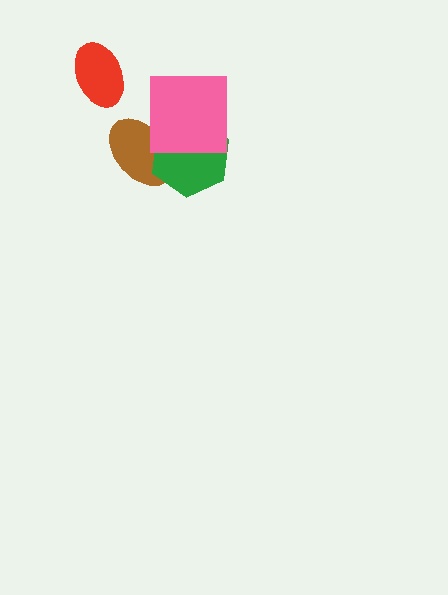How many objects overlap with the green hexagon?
2 objects overlap with the green hexagon.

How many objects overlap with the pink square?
2 objects overlap with the pink square.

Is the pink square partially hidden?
No, no other shape covers it.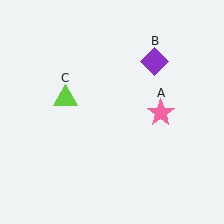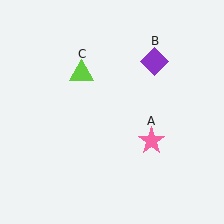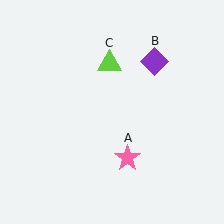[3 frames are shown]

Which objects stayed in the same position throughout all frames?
Purple diamond (object B) remained stationary.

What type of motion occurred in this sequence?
The pink star (object A), lime triangle (object C) rotated clockwise around the center of the scene.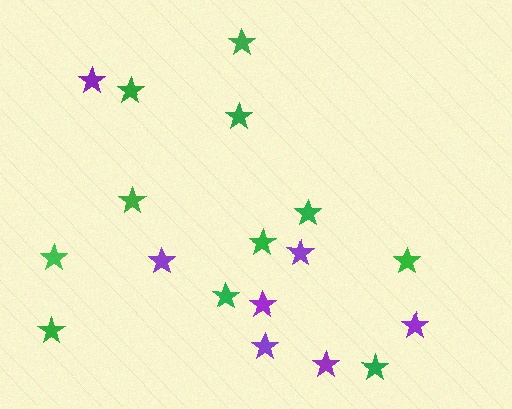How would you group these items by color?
There are 2 groups: one group of purple stars (7) and one group of green stars (11).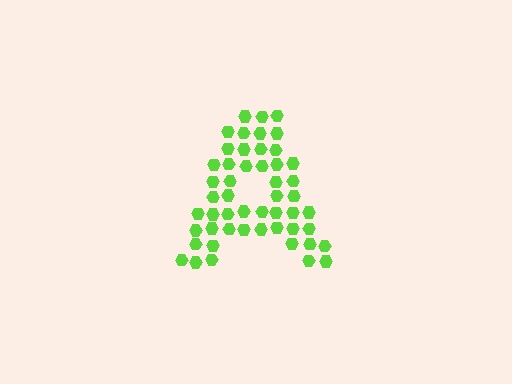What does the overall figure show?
The overall figure shows the letter A.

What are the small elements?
The small elements are hexagons.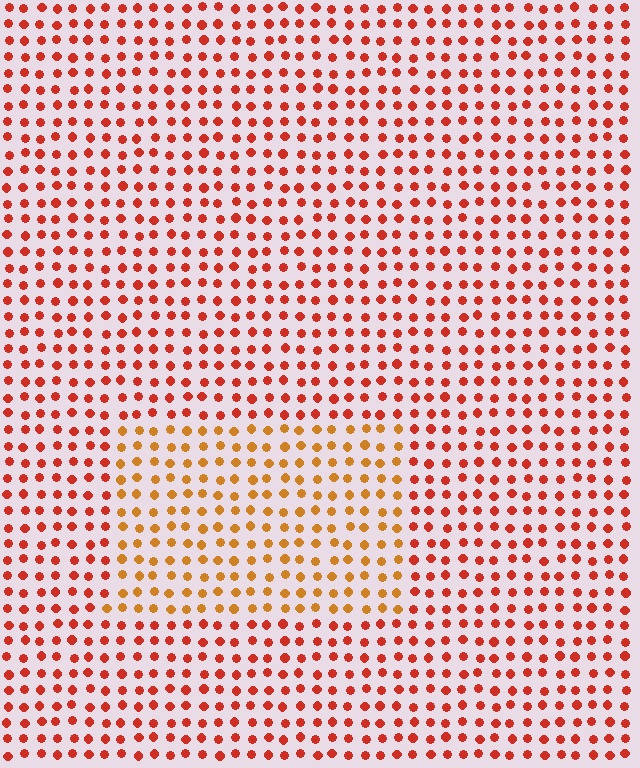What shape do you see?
I see a rectangle.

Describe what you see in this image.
The image is filled with small red elements in a uniform arrangement. A rectangle-shaped region is visible where the elements are tinted to a slightly different hue, forming a subtle color boundary.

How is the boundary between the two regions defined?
The boundary is defined purely by a slight shift in hue (about 30 degrees). Spacing, size, and orientation are identical on both sides.